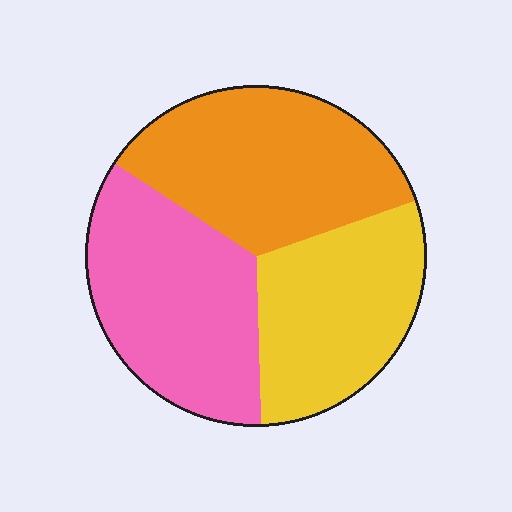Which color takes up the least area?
Yellow, at roughly 30%.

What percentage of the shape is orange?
Orange covers about 35% of the shape.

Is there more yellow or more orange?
Orange.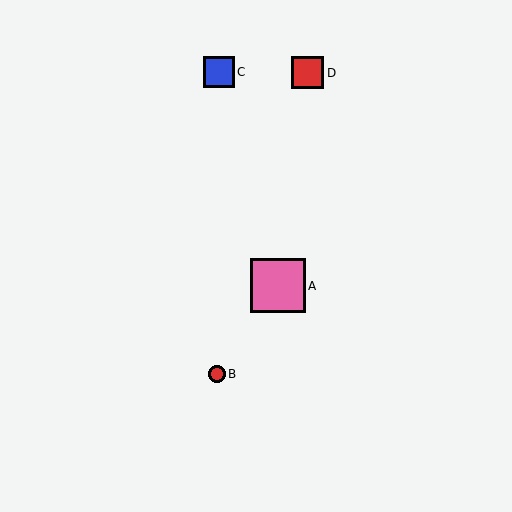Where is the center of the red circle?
The center of the red circle is at (217, 374).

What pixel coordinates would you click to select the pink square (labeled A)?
Click at (278, 286) to select the pink square A.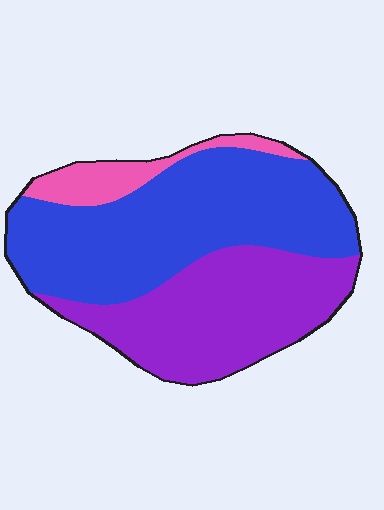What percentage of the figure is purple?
Purple takes up about three eighths (3/8) of the figure.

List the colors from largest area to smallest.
From largest to smallest: blue, purple, pink.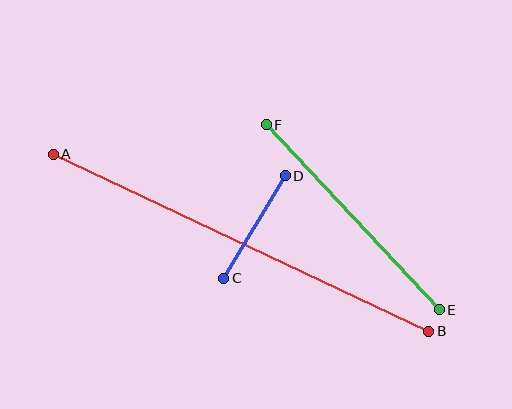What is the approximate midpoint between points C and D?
The midpoint is at approximately (255, 227) pixels.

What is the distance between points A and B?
The distance is approximately 415 pixels.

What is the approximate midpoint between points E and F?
The midpoint is at approximately (353, 217) pixels.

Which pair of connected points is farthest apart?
Points A and B are farthest apart.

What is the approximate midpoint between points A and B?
The midpoint is at approximately (241, 243) pixels.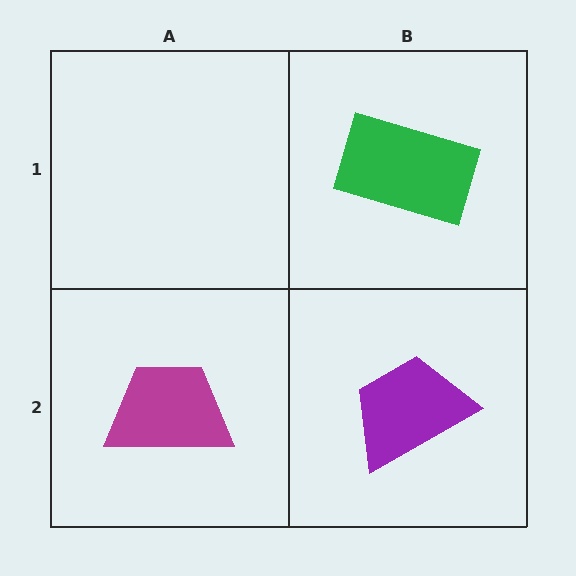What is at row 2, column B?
A purple trapezoid.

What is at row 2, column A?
A magenta trapezoid.